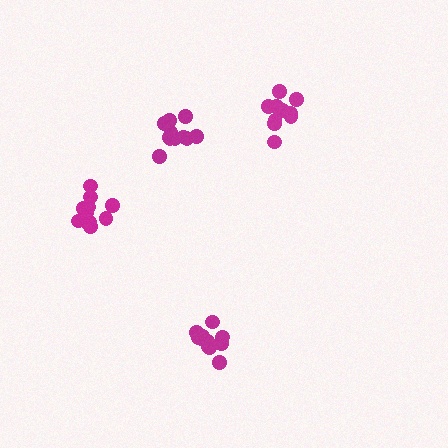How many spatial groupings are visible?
There are 4 spatial groupings.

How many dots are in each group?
Group 1: 12 dots, Group 2: 12 dots, Group 3: 13 dots, Group 4: 10 dots (47 total).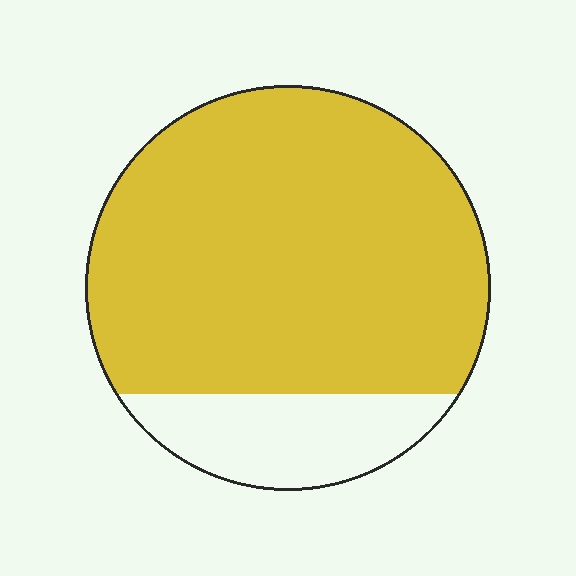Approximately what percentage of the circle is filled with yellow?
Approximately 80%.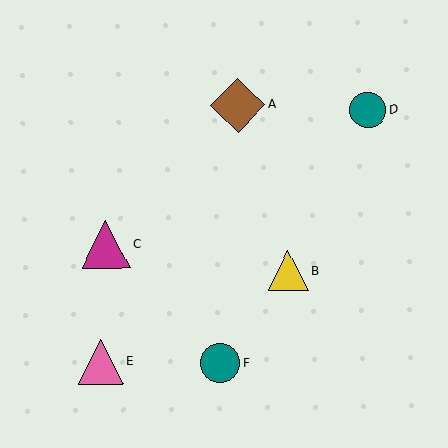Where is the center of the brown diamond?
The center of the brown diamond is at (238, 105).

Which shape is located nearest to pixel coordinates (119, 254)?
The magenta triangle (labeled C) at (106, 244) is nearest to that location.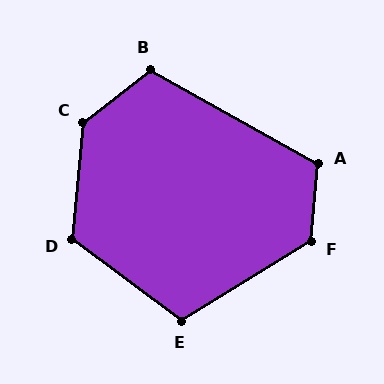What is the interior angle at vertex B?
Approximately 113 degrees (obtuse).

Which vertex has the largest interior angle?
C, at approximately 134 degrees.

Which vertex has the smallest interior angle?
E, at approximately 112 degrees.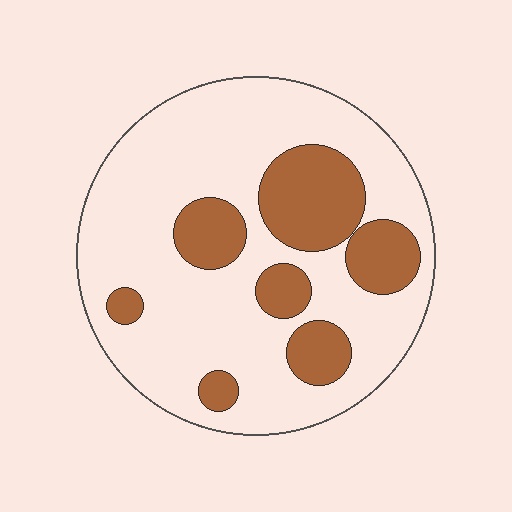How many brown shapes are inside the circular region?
7.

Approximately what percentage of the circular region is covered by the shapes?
Approximately 25%.